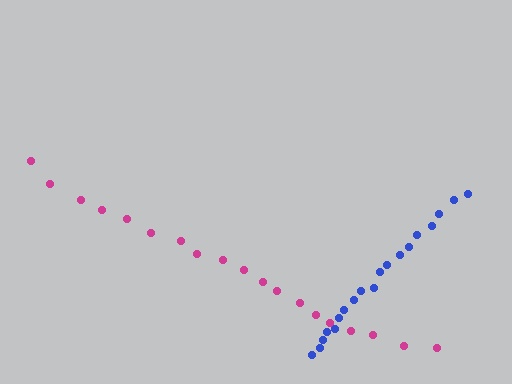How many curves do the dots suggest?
There are 2 distinct paths.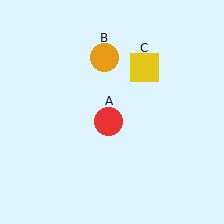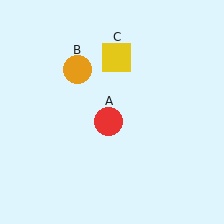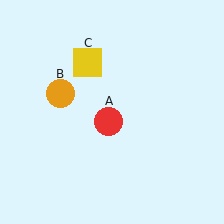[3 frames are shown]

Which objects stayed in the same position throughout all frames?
Red circle (object A) remained stationary.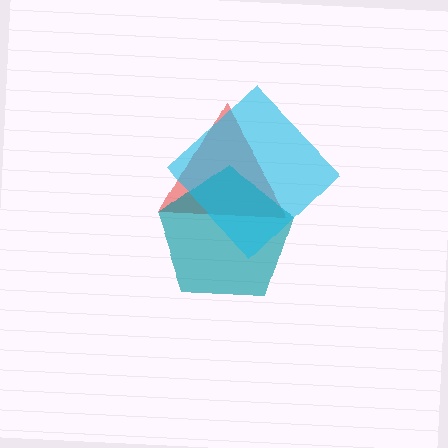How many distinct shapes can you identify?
There are 3 distinct shapes: a red triangle, a teal pentagon, a cyan diamond.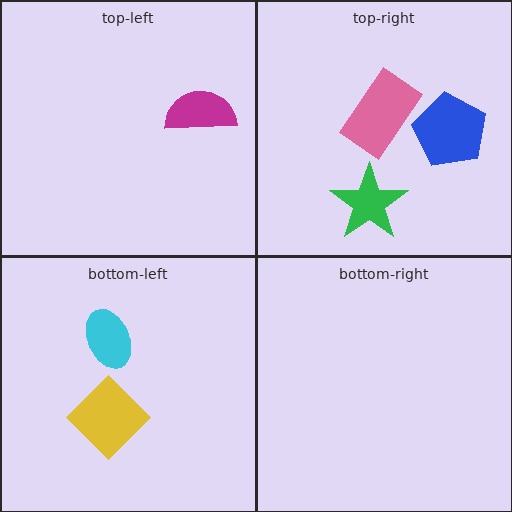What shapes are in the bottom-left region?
The cyan ellipse, the yellow diamond.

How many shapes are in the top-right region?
3.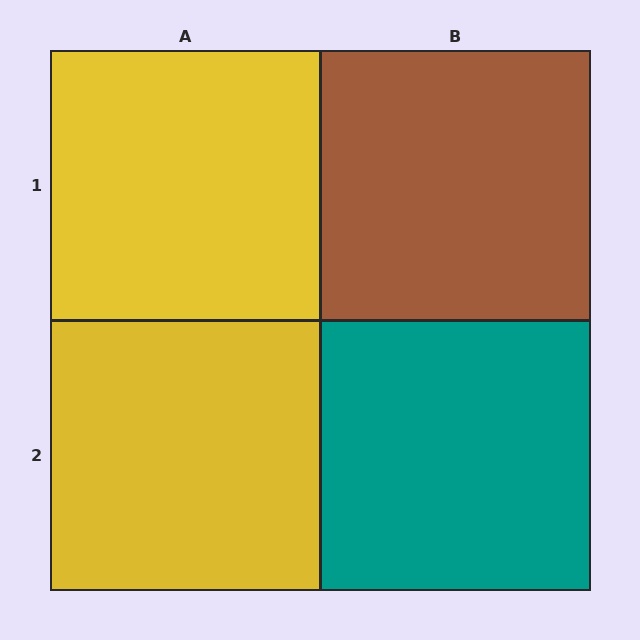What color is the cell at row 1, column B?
Brown.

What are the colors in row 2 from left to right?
Yellow, teal.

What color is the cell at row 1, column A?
Yellow.